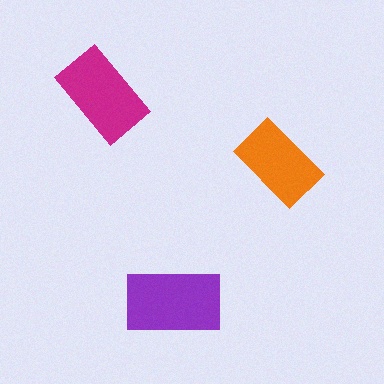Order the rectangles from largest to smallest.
the purple one, the magenta one, the orange one.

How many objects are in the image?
There are 3 objects in the image.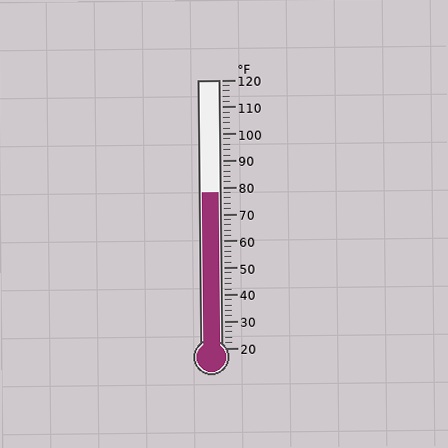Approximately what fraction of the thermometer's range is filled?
The thermometer is filled to approximately 60% of its range.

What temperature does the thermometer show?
The thermometer shows approximately 78°F.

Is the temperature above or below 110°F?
The temperature is below 110°F.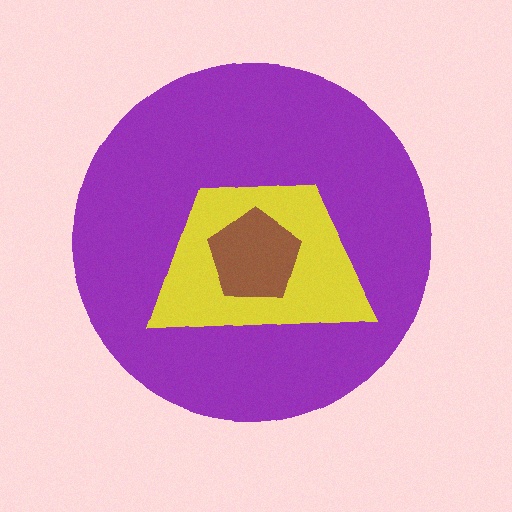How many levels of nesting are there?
3.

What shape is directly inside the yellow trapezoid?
The brown pentagon.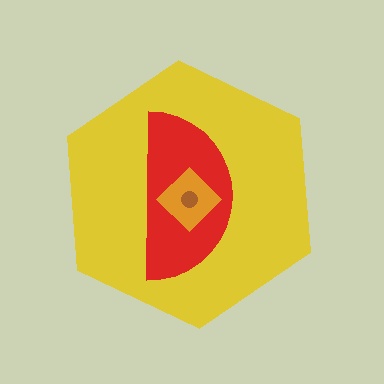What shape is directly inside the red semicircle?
The orange diamond.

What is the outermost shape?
The yellow hexagon.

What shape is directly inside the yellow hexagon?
The red semicircle.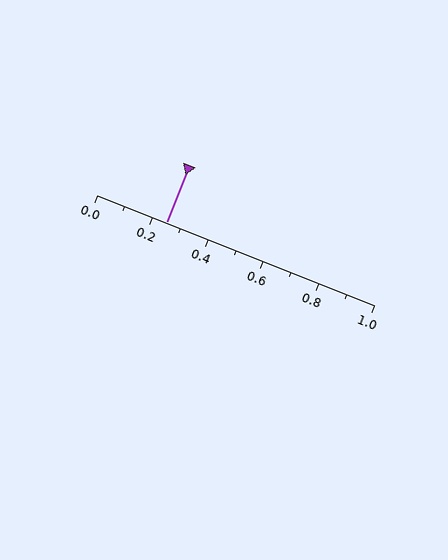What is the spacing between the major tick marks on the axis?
The major ticks are spaced 0.2 apart.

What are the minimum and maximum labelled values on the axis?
The axis runs from 0.0 to 1.0.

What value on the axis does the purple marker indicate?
The marker indicates approximately 0.25.